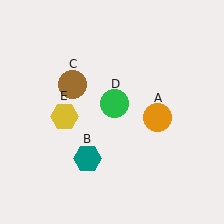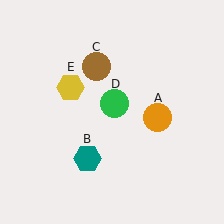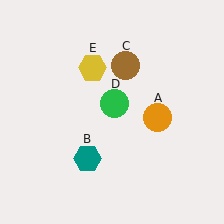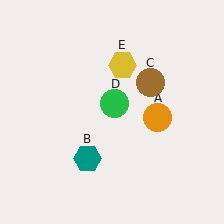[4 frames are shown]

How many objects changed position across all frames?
2 objects changed position: brown circle (object C), yellow hexagon (object E).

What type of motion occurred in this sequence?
The brown circle (object C), yellow hexagon (object E) rotated clockwise around the center of the scene.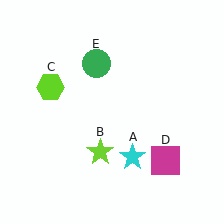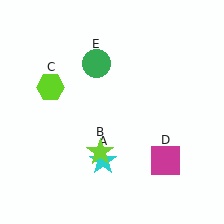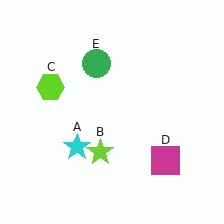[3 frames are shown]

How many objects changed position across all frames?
1 object changed position: cyan star (object A).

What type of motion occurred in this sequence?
The cyan star (object A) rotated clockwise around the center of the scene.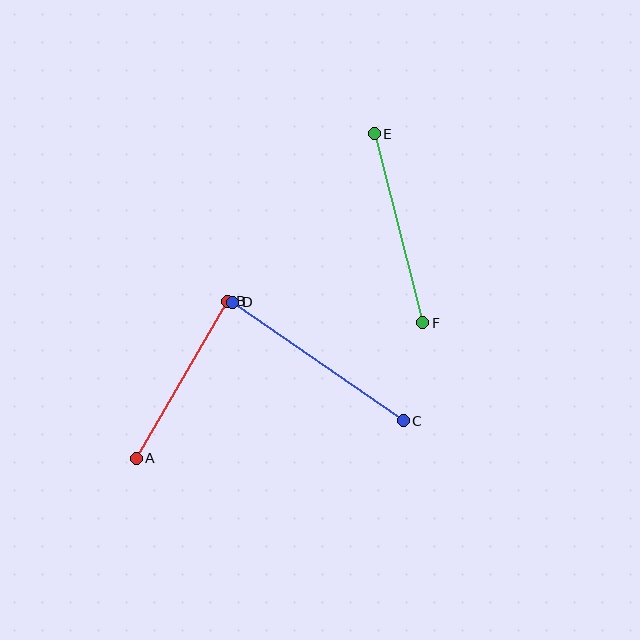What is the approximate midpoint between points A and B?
The midpoint is at approximately (182, 380) pixels.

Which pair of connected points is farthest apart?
Points C and D are farthest apart.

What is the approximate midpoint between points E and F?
The midpoint is at approximately (399, 228) pixels.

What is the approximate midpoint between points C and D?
The midpoint is at approximately (318, 361) pixels.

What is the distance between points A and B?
The distance is approximately 181 pixels.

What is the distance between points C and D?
The distance is approximately 208 pixels.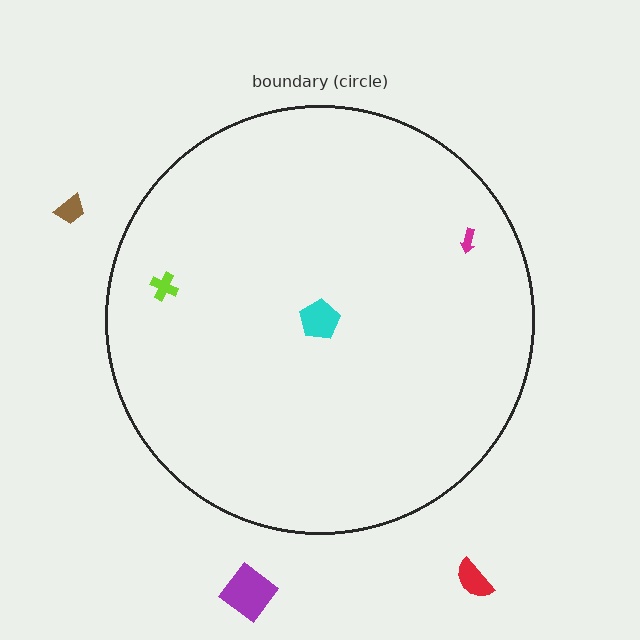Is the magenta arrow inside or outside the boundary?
Inside.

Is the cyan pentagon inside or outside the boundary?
Inside.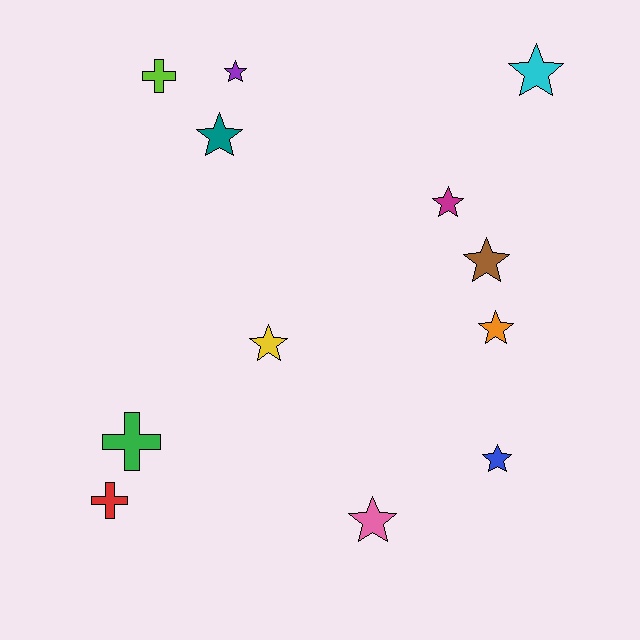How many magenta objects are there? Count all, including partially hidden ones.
There is 1 magenta object.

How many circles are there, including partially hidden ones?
There are no circles.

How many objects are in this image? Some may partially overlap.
There are 12 objects.